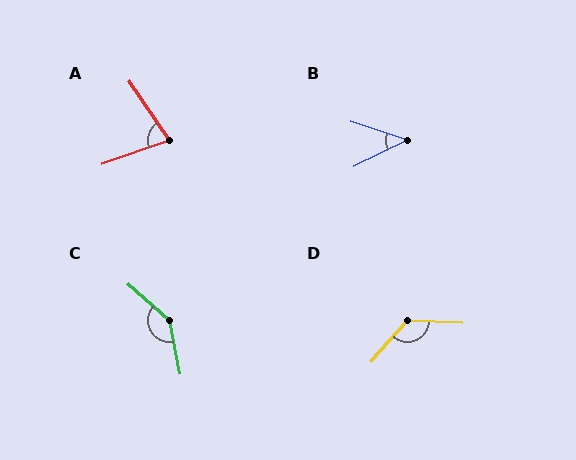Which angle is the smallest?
B, at approximately 44 degrees.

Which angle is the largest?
C, at approximately 142 degrees.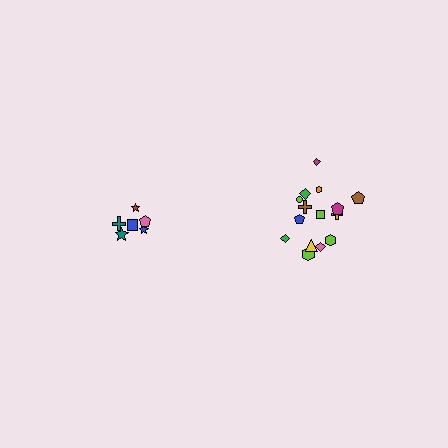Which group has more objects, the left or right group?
The right group.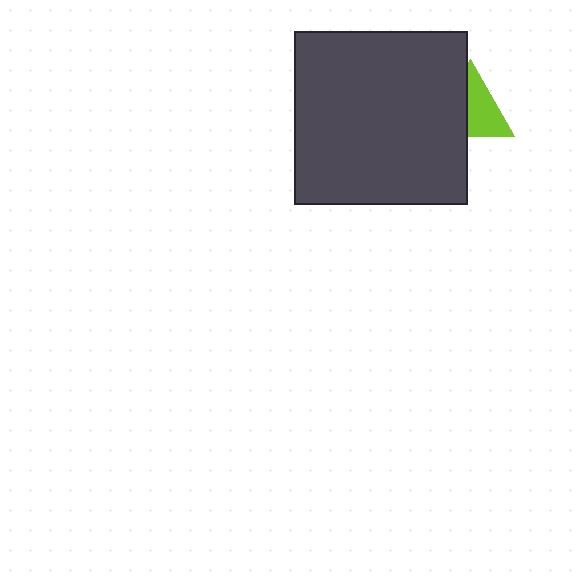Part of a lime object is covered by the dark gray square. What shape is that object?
It is a triangle.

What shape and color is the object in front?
The object in front is a dark gray square.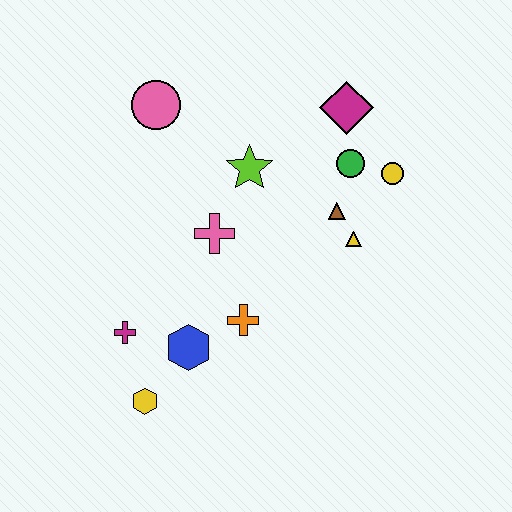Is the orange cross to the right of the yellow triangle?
No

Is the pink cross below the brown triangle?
Yes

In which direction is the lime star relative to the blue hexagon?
The lime star is above the blue hexagon.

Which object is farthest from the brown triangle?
The yellow hexagon is farthest from the brown triangle.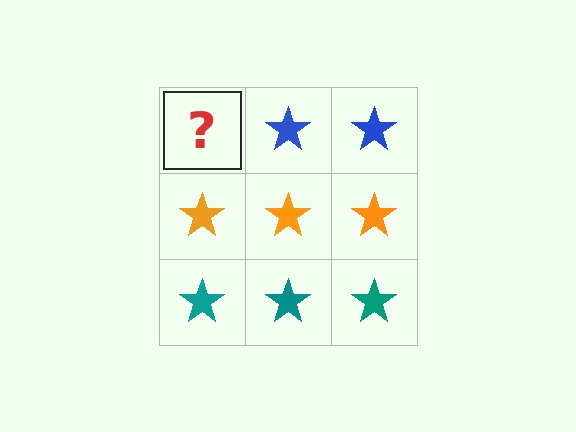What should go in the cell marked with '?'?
The missing cell should contain a blue star.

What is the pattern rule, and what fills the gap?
The rule is that each row has a consistent color. The gap should be filled with a blue star.